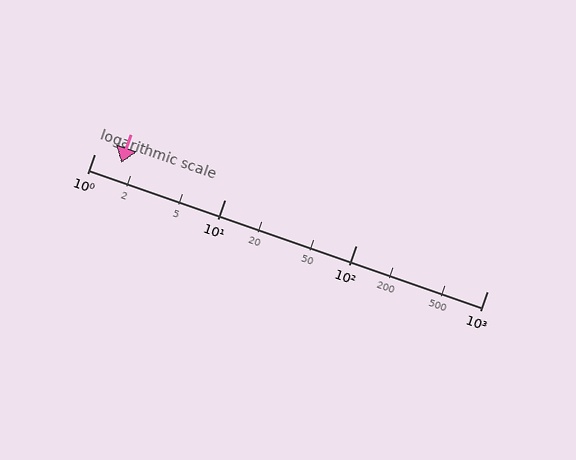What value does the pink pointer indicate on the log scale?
The pointer indicates approximately 1.6.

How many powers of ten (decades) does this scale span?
The scale spans 3 decades, from 1 to 1000.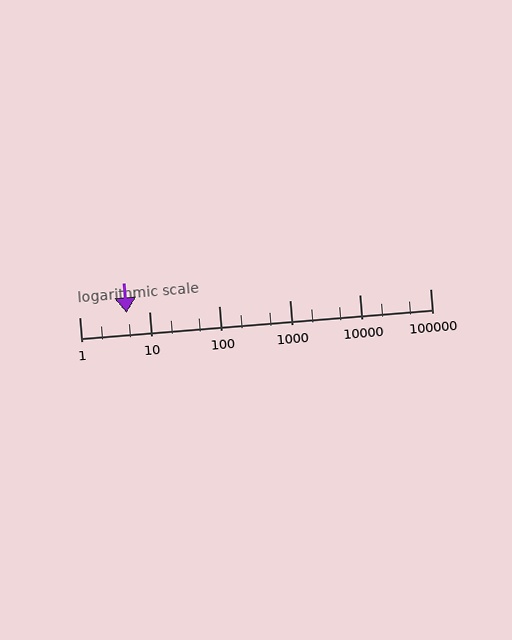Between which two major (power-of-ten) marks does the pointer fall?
The pointer is between 1 and 10.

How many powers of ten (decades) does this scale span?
The scale spans 5 decades, from 1 to 100000.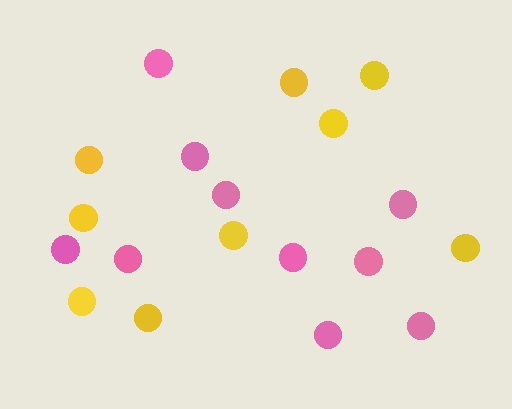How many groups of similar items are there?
There are 2 groups: one group of pink circles (10) and one group of yellow circles (9).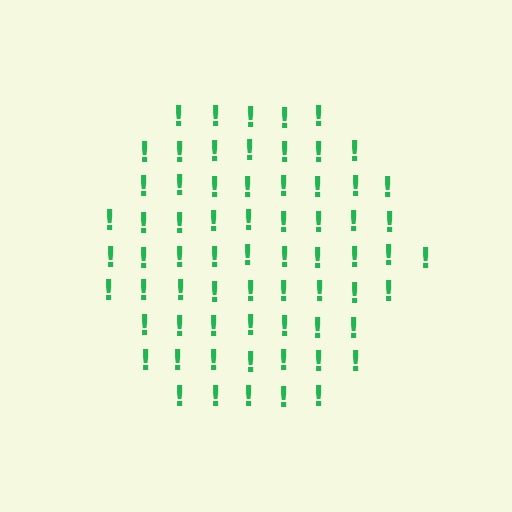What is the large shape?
The large shape is a hexagon.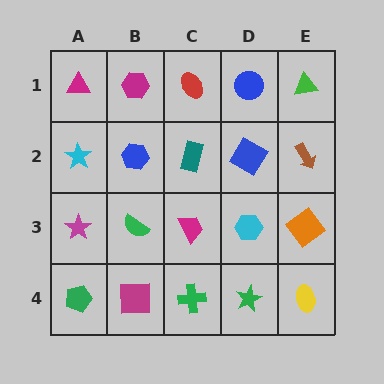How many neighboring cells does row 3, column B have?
4.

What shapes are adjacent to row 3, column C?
A teal rectangle (row 2, column C), a green cross (row 4, column C), a green semicircle (row 3, column B), a cyan hexagon (row 3, column D).